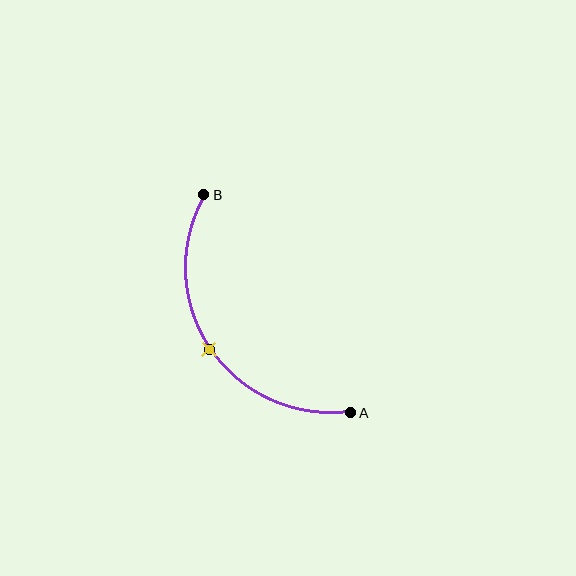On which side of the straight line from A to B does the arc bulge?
The arc bulges below and to the left of the straight line connecting A and B.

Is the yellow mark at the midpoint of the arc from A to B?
Yes. The yellow mark lies on the arc at equal arc-length from both A and B — it is the arc midpoint.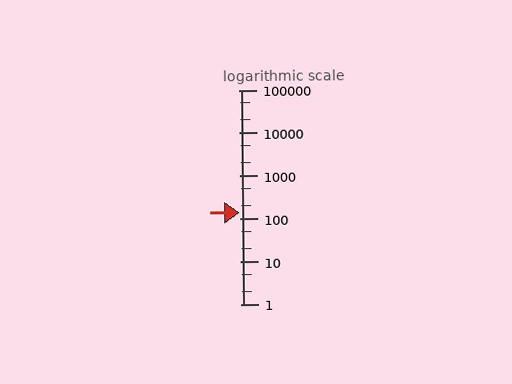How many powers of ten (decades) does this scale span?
The scale spans 5 decades, from 1 to 100000.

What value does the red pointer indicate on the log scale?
The pointer indicates approximately 140.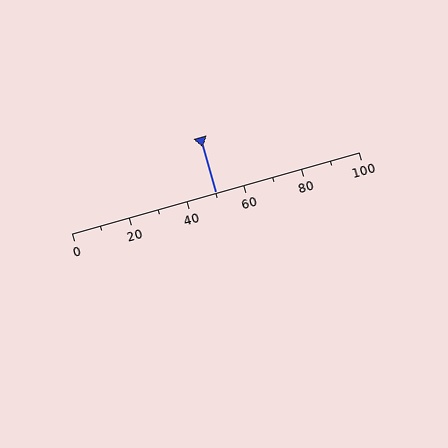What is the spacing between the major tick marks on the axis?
The major ticks are spaced 20 apart.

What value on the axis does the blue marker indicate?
The marker indicates approximately 50.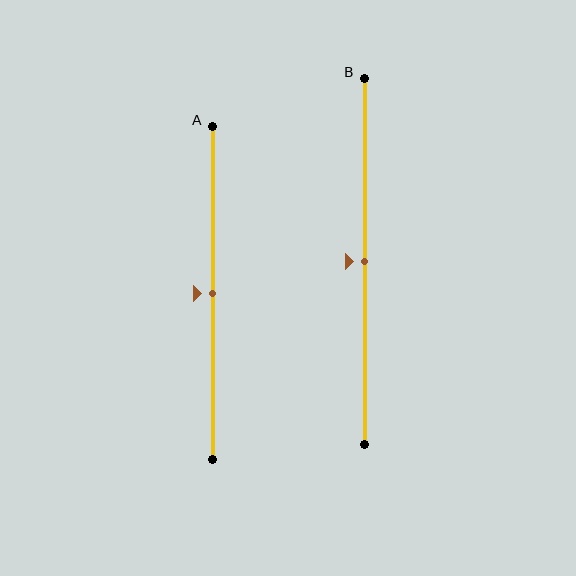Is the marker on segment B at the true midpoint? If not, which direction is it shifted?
Yes, the marker on segment B is at the true midpoint.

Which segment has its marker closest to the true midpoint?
Segment A has its marker closest to the true midpoint.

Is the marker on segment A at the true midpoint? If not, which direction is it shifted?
Yes, the marker on segment A is at the true midpoint.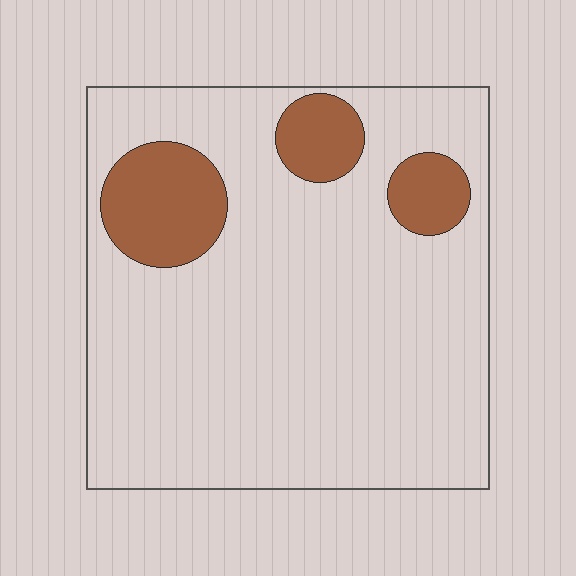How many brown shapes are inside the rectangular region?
3.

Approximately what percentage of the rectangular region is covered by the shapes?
Approximately 15%.